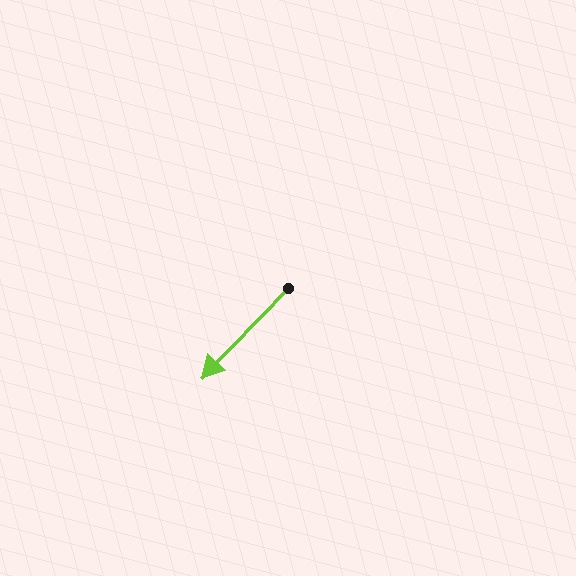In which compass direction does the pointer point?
Southwest.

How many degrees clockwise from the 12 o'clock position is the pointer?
Approximately 224 degrees.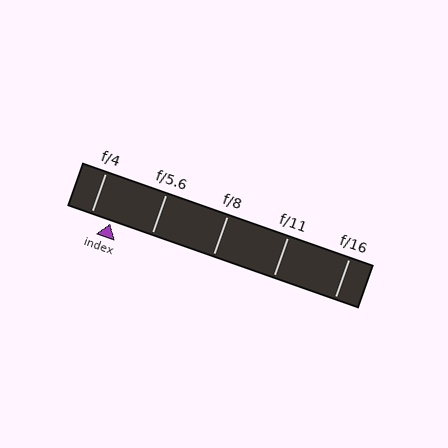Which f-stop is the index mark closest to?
The index mark is closest to f/4.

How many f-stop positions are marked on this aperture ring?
There are 5 f-stop positions marked.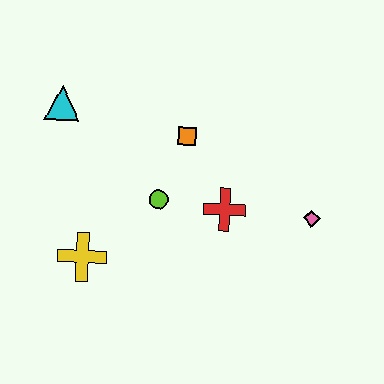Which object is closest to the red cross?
The lime circle is closest to the red cross.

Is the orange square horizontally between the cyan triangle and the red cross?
Yes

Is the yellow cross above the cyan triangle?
No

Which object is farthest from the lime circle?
The pink diamond is farthest from the lime circle.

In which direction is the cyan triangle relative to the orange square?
The cyan triangle is to the left of the orange square.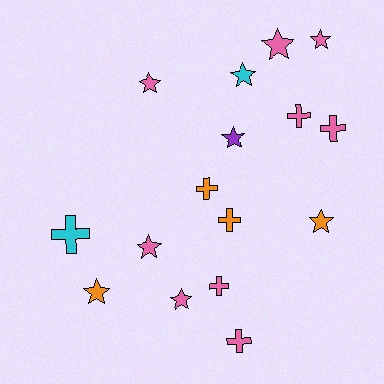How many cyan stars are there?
There is 1 cyan star.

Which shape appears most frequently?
Star, with 9 objects.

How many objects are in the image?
There are 16 objects.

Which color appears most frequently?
Pink, with 9 objects.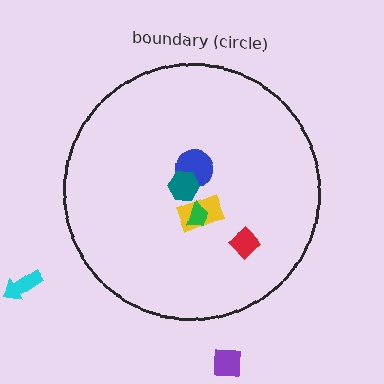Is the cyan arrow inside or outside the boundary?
Outside.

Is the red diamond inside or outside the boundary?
Inside.